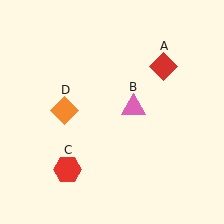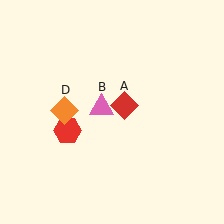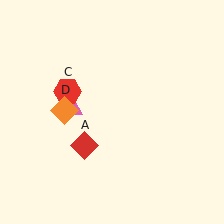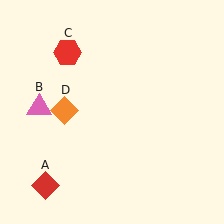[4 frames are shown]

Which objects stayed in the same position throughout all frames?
Orange diamond (object D) remained stationary.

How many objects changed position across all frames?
3 objects changed position: red diamond (object A), pink triangle (object B), red hexagon (object C).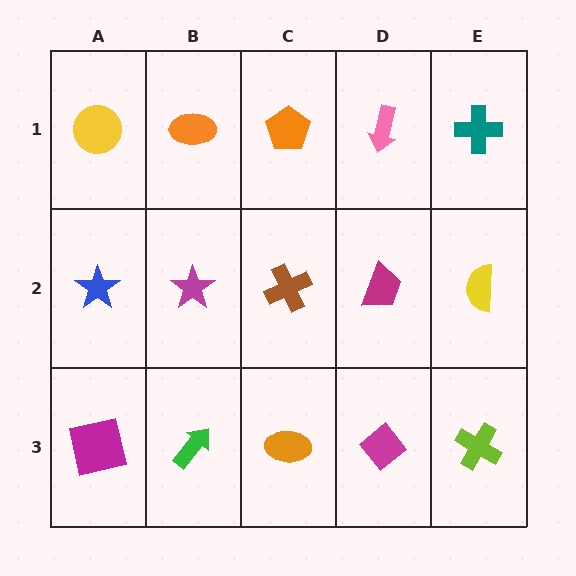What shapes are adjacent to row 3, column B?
A magenta star (row 2, column B), a magenta square (row 3, column A), an orange ellipse (row 3, column C).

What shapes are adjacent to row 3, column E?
A yellow semicircle (row 2, column E), a magenta diamond (row 3, column D).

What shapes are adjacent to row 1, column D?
A magenta trapezoid (row 2, column D), an orange pentagon (row 1, column C), a teal cross (row 1, column E).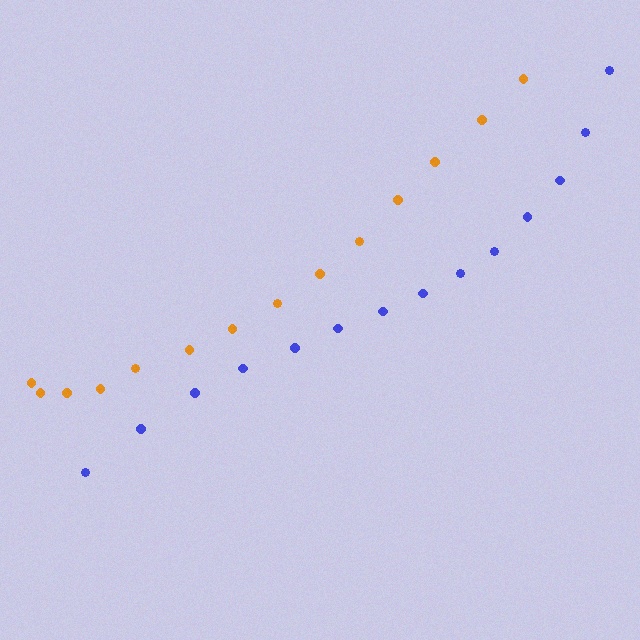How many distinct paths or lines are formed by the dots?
There are 2 distinct paths.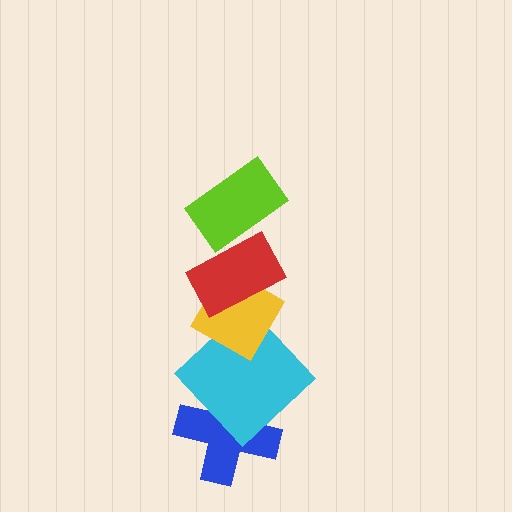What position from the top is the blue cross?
The blue cross is 5th from the top.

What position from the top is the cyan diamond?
The cyan diamond is 4th from the top.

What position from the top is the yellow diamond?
The yellow diamond is 3rd from the top.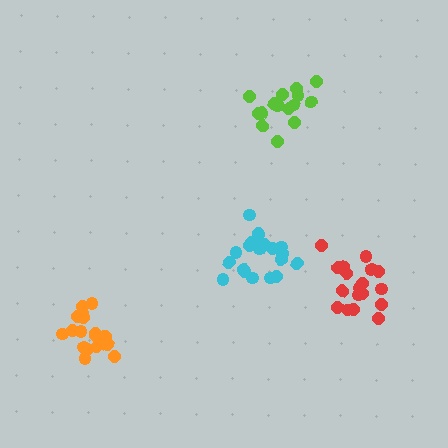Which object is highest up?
The lime cluster is topmost.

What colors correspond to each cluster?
The clusters are colored: cyan, orange, lime, red.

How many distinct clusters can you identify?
There are 4 distinct clusters.